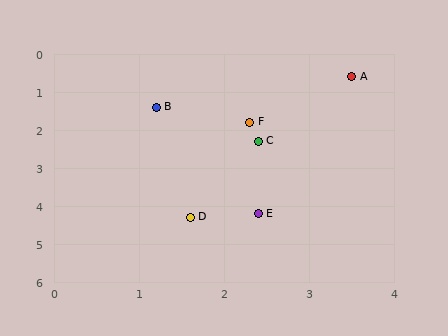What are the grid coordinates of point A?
Point A is at approximately (3.5, 0.6).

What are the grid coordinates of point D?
Point D is at approximately (1.6, 4.3).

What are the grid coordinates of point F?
Point F is at approximately (2.3, 1.8).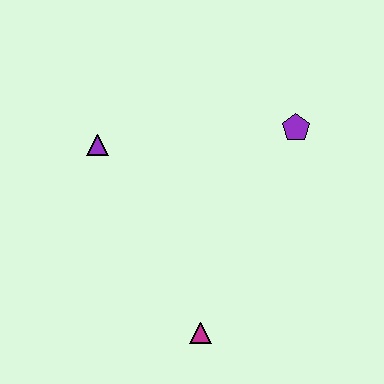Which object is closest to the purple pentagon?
The purple triangle is closest to the purple pentagon.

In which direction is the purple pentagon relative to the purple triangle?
The purple pentagon is to the right of the purple triangle.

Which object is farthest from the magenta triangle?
The purple pentagon is farthest from the magenta triangle.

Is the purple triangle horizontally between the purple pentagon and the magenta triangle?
No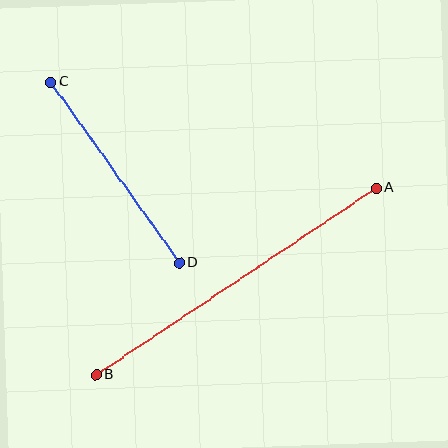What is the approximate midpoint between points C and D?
The midpoint is at approximately (115, 172) pixels.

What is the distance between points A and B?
The distance is approximately 336 pixels.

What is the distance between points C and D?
The distance is approximately 222 pixels.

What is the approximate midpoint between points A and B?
The midpoint is at approximately (236, 282) pixels.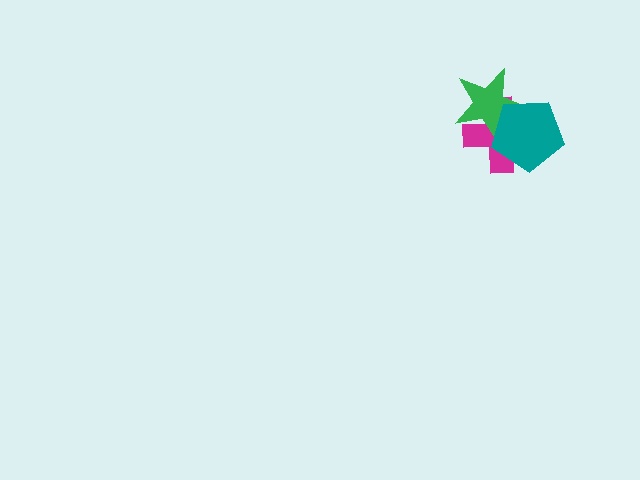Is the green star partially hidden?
Yes, it is partially covered by another shape.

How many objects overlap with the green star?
2 objects overlap with the green star.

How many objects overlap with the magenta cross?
2 objects overlap with the magenta cross.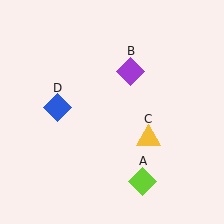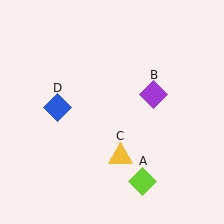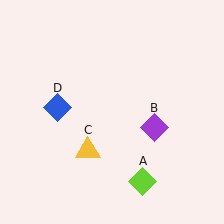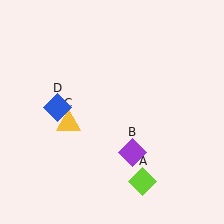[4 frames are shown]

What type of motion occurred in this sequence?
The purple diamond (object B), yellow triangle (object C) rotated clockwise around the center of the scene.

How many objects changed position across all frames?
2 objects changed position: purple diamond (object B), yellow triangle (object C).